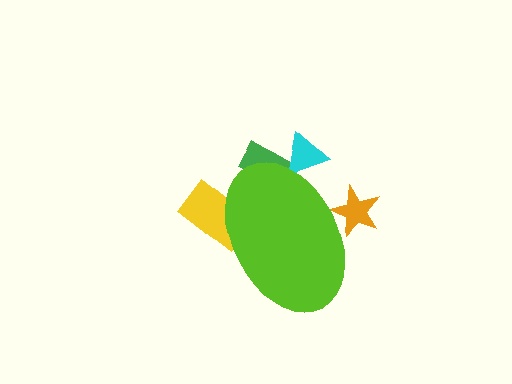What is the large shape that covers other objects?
A lime ellipse.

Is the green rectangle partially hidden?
Yes, the green rectangle is partially hidden behind the lime ellipse.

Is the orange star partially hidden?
Yes, the orange star is partially hidden behind the lime ellipse.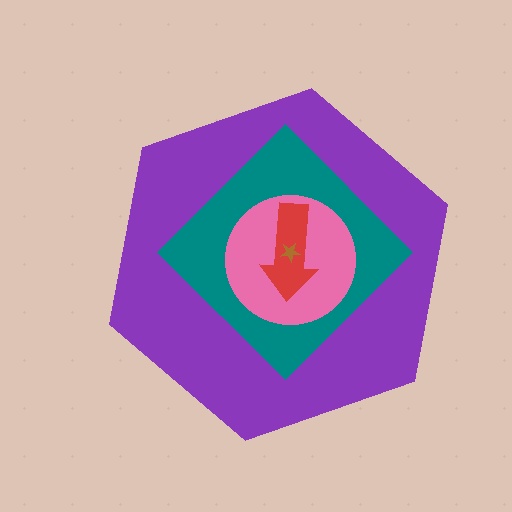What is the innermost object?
The brown star.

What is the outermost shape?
The purple hexagon.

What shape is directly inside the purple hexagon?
The teal diamond.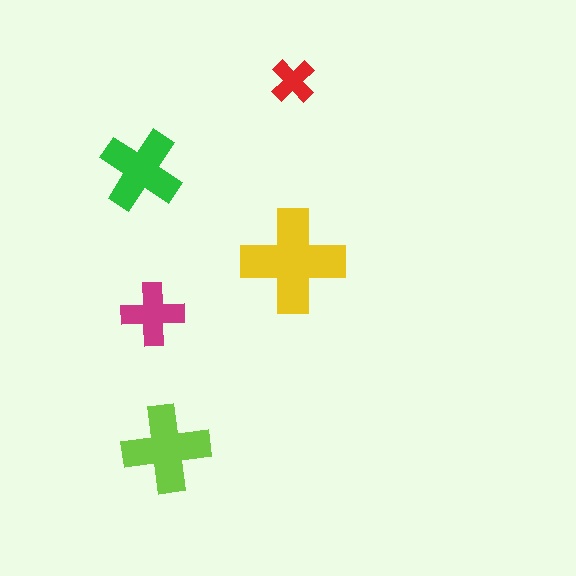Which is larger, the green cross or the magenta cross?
The green one.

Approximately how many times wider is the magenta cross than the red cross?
About 1.5 times wider.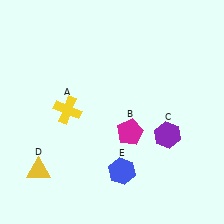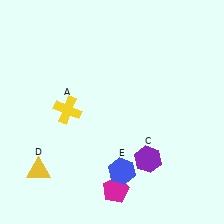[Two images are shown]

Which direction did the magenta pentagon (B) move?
The magenta pentagon (B) moved down.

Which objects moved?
The objects that moved are: the magenta pentagon (B), the purple hexagon (C).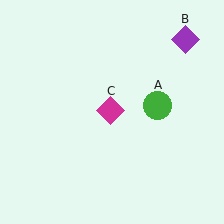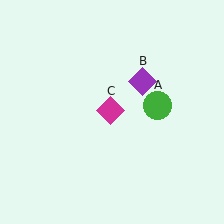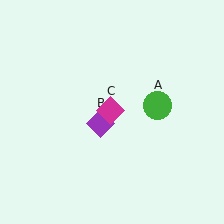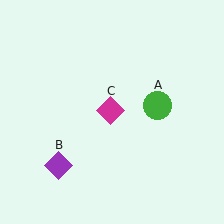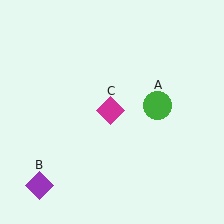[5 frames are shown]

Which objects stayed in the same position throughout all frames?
Green circle (object A) and magenta diamond (object C) remained stationary.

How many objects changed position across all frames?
1 object changed position: purple diamond (object B).